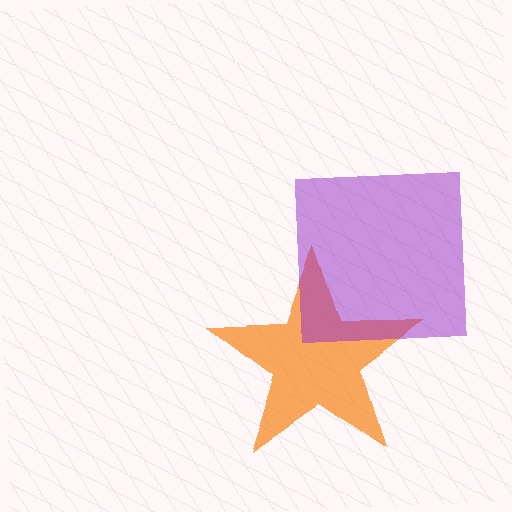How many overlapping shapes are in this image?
There are 2 overlapping shapes in the image.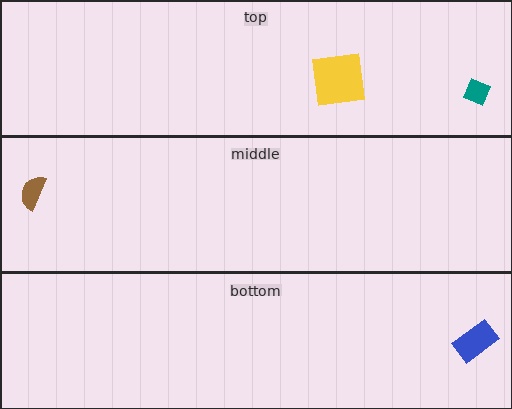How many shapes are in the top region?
2.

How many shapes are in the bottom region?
1.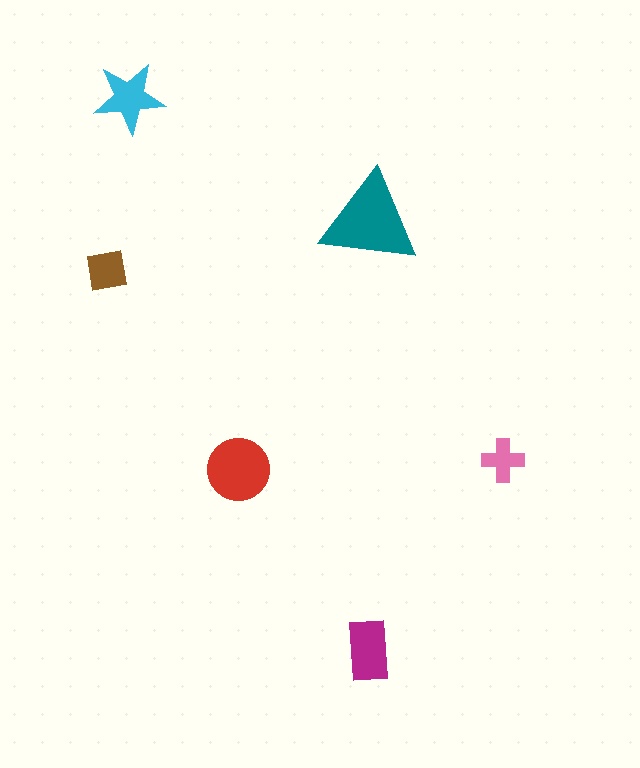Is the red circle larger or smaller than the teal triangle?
Smaller.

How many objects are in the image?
There are 6 objects in the image.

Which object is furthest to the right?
The pink cross is rightmost.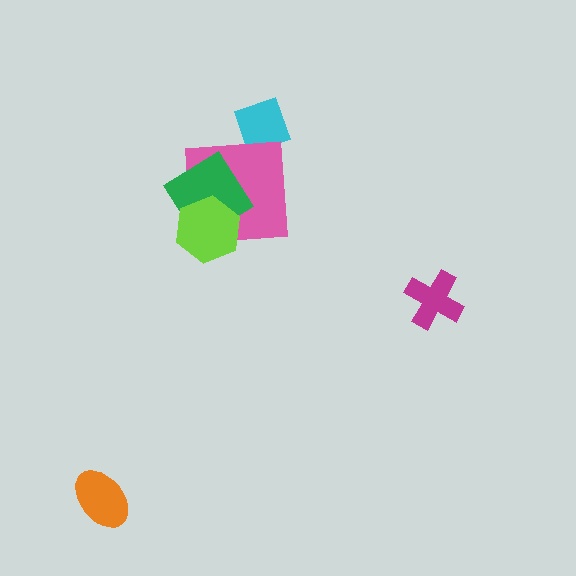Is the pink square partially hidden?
Yes, it is partially covered by another shape.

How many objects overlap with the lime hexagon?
2 objects overlap with the lime hexagon.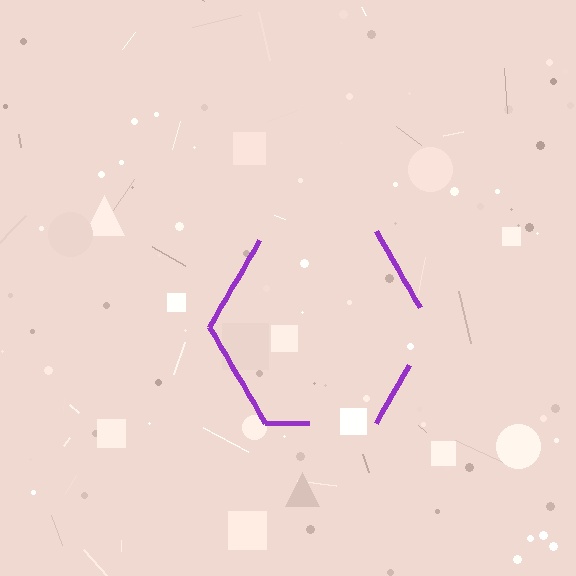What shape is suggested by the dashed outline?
The dashed outline suggests a hexagon.